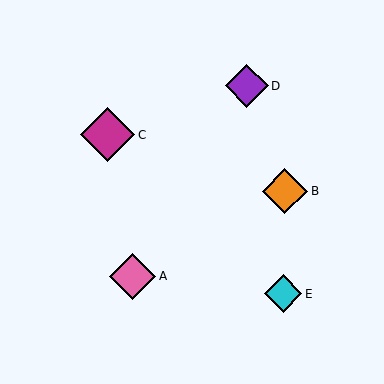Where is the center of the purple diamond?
The center of the purple diamond is at (247, 86).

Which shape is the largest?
The magenta diamond (labeled C) is the largest.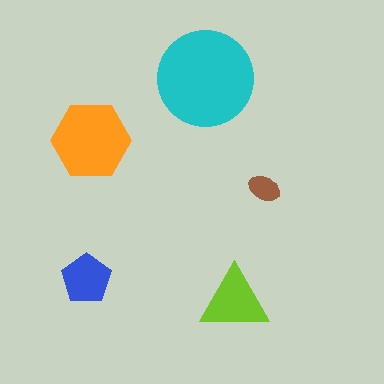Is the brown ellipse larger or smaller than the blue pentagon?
Smaller.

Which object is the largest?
The cyan circle.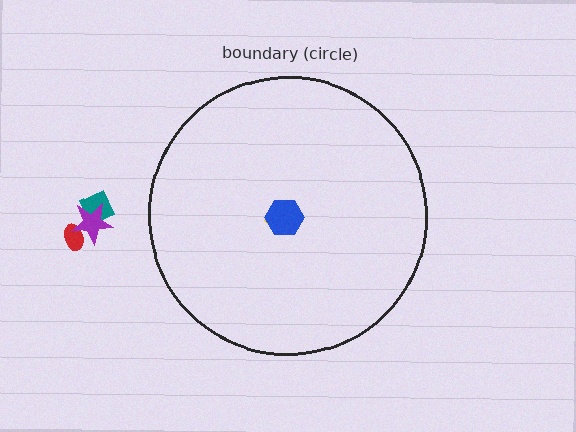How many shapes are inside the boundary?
2 inside, 3 outside.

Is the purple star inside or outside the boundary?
Outside.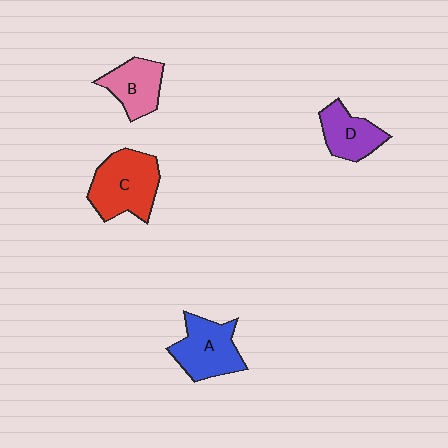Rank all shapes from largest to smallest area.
From largest to smallest: C (red), A (blue), B (pink), D (purple).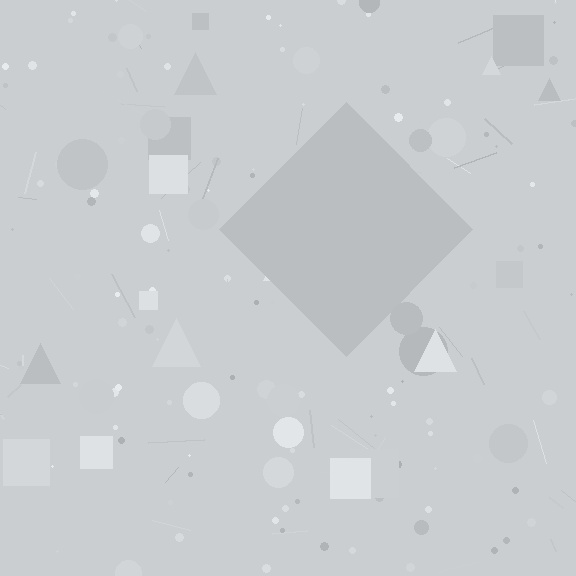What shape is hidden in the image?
A diamond is hidden in the image.